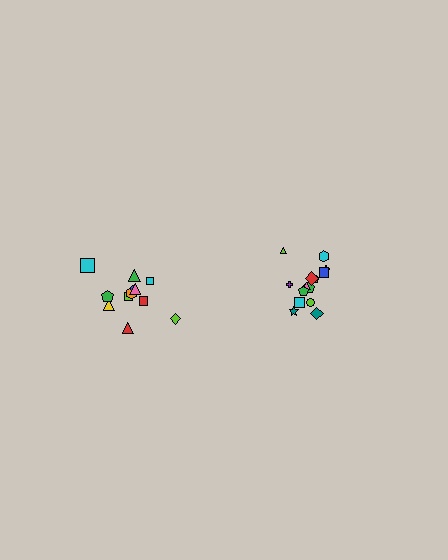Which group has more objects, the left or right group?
The right group.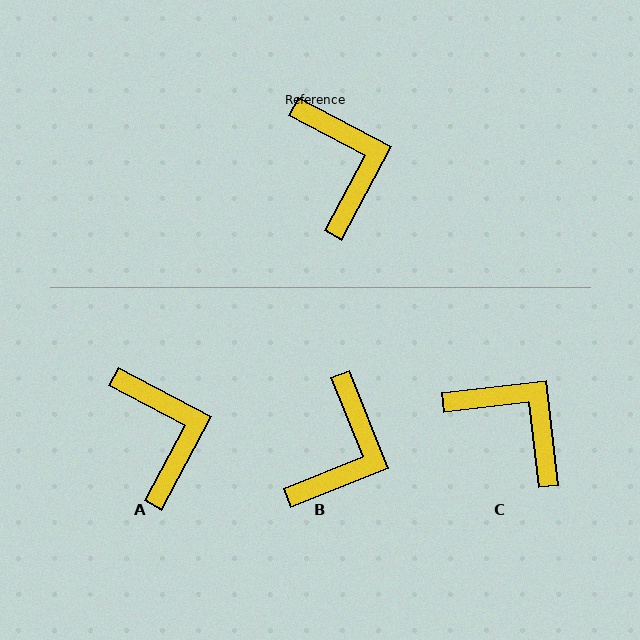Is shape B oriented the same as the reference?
No, it is off by about 40 degrees.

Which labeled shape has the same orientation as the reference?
A.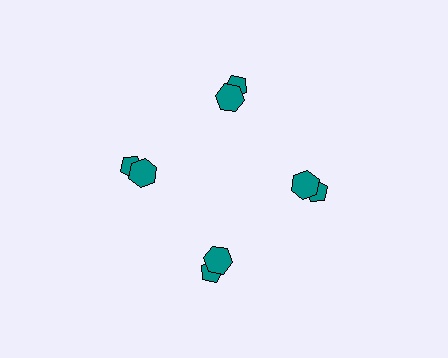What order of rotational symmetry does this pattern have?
This pattern has 4-fold rotational symmetry.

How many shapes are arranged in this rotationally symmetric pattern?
There are 8 shapes, arranged in 4 groups of 2.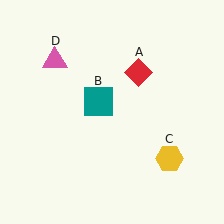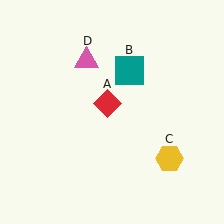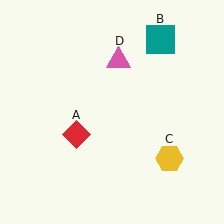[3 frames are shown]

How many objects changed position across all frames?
3 objects changed position: red diamond (object A), teal square (object B), pink triangle (object D).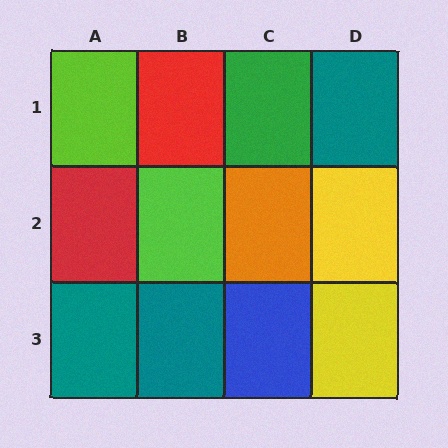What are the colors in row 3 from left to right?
Teal, teal, blue, yellow.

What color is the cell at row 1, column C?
Green.